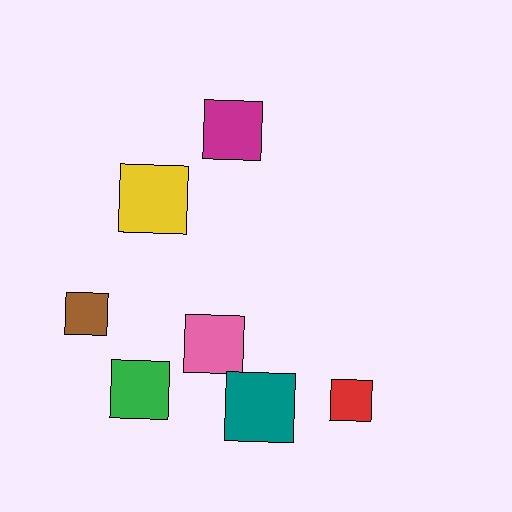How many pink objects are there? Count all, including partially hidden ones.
There is 1 pink object.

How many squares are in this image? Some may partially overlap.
There are 7 squares.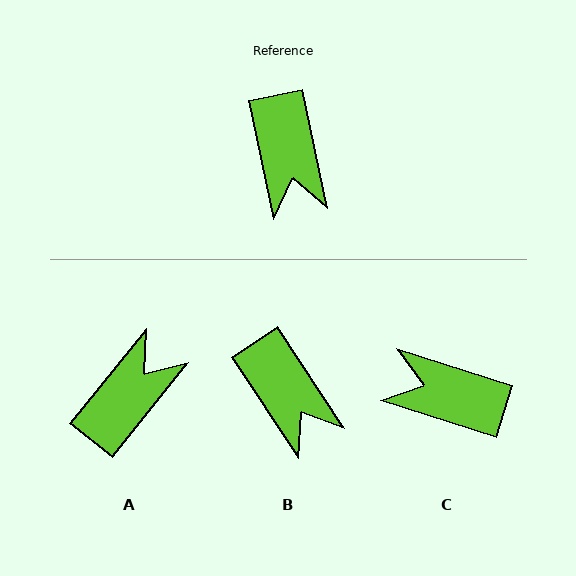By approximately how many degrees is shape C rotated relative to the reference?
Approximately 119 degrees clockwise.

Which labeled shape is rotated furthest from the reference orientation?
A, about 129 degrees away.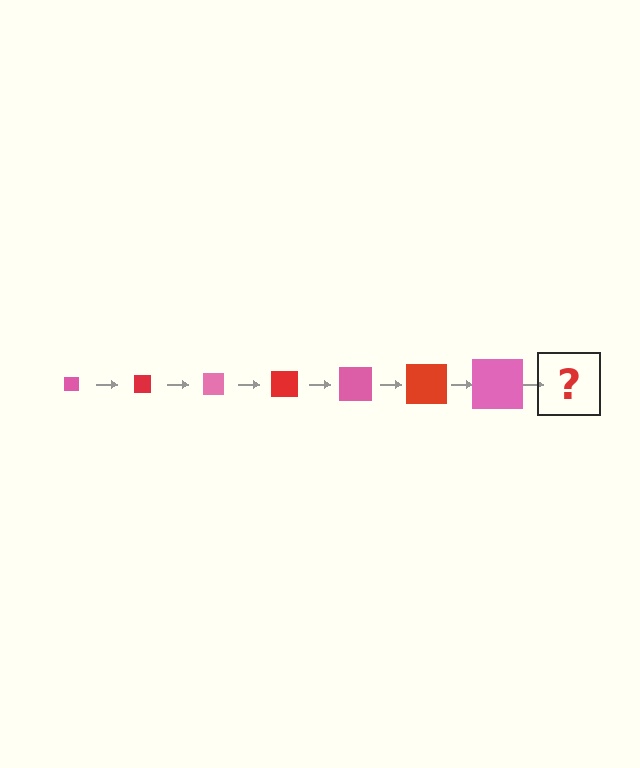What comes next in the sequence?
The next element should be a red square, larger than the previous one.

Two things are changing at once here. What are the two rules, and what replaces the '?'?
The two rules are that the square grows larger each step and the color cycles through pink and red. The '?' should be a red square, larger than the previous one.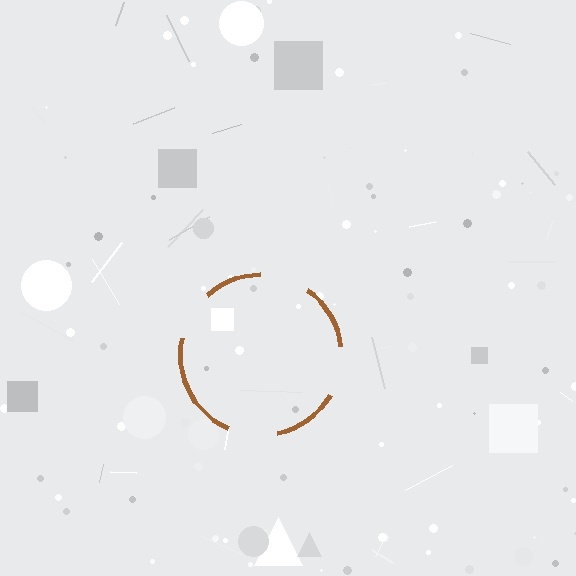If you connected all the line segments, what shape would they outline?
They would outline a circle.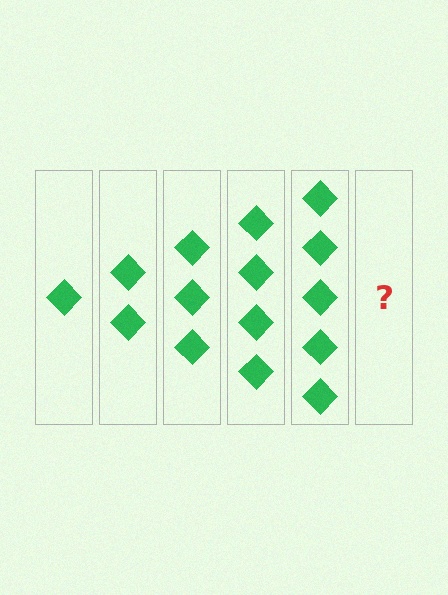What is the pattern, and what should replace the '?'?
The pattern is that each step adds one more diamond. The '?' should be 6 diamonds.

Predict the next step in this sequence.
The next step is 6 diamonds.